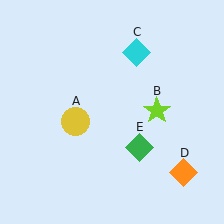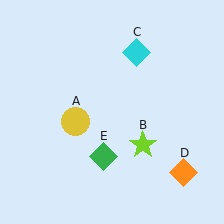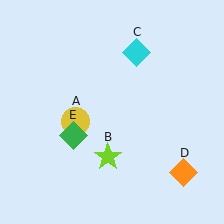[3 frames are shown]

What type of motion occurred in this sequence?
The lime star (object B), green diamond (object E) rotated clockwise around the center of the scene.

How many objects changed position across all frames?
2 objects changed position: lime star (object B), green diamond (object E).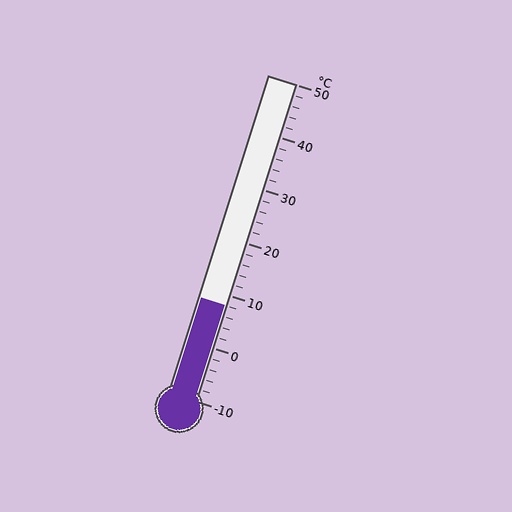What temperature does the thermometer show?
The thermometer shows approximately 8°C.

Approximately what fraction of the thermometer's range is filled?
The thermometer is filled to approximately 30% of its range.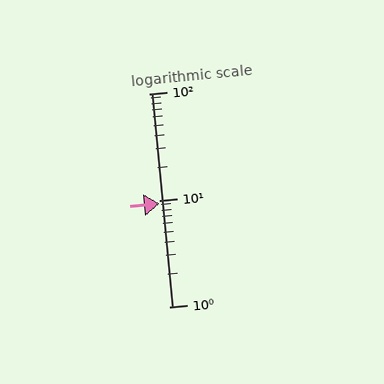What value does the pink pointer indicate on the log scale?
The pointer indicates approximately 9.2.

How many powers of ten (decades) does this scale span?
The scale spans 2 decades, from 1 to 100.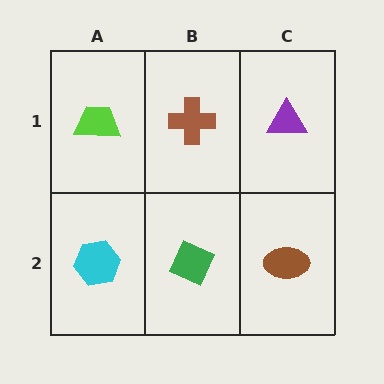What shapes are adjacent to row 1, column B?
A green diamond (row 2, column B), a lime trapezoid (row 1, column A), a purple triangle (row 1, column C).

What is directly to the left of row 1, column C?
A brown cross.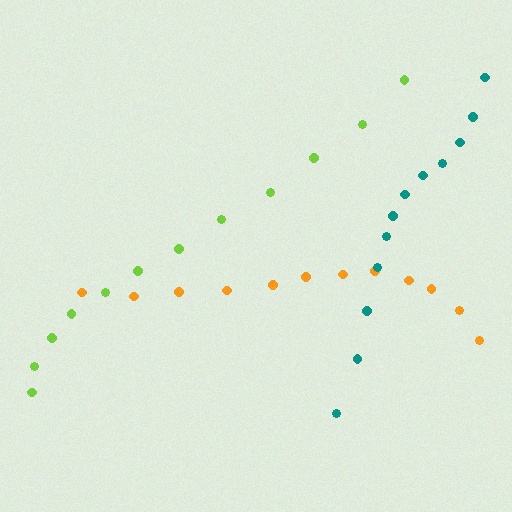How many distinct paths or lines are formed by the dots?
There are 3 distinct paths.